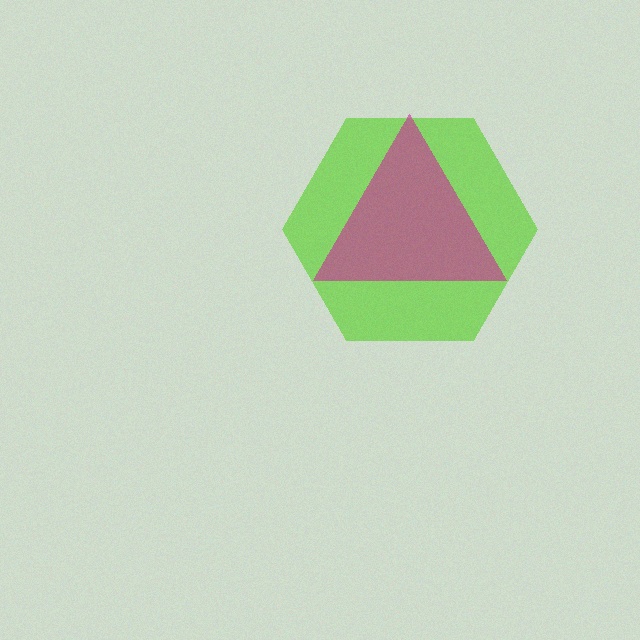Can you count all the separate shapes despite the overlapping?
Yes, there are 2 separate shapes.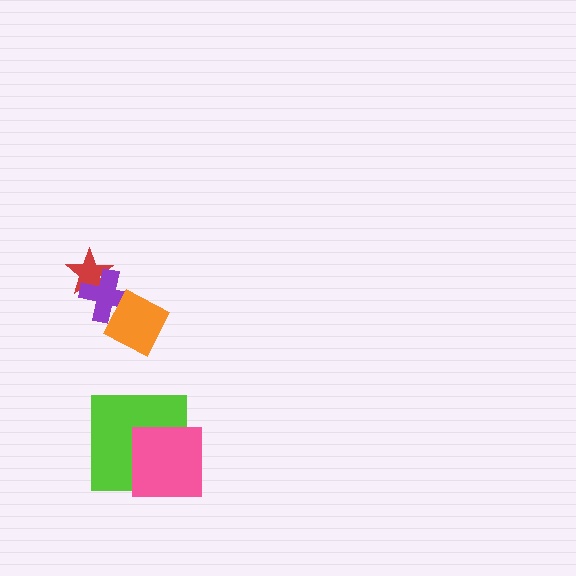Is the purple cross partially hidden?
Yes, it is partially covered by another shape.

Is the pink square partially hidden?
No, no other shape covers it.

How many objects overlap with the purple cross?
2 objects overlap with the purple cross.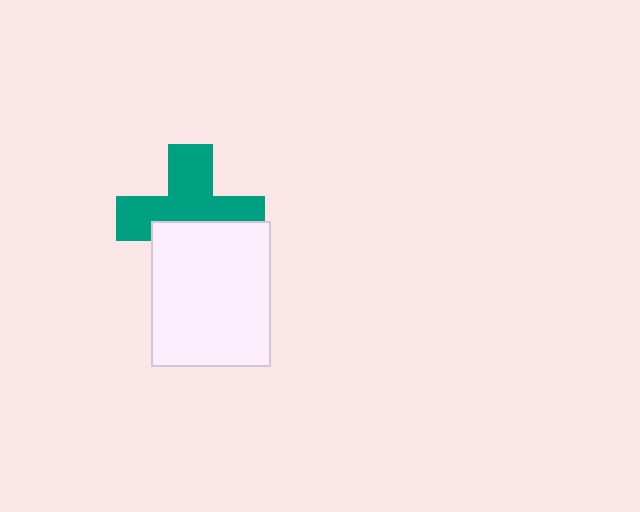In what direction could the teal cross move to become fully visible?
The teal cross could move up. That would shift it out from behind the white rectangle entirely.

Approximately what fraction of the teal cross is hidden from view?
Roughly 40% of the teal cross is hidden behind the white rectangle.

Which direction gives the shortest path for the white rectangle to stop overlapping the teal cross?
Moving down gives the shortest separation.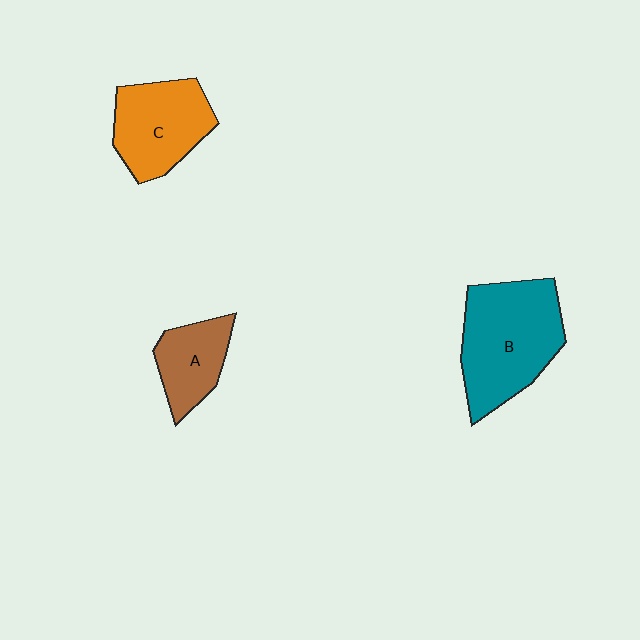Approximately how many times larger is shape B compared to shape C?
Approximately 1.4 times.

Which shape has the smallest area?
Shape A (brown).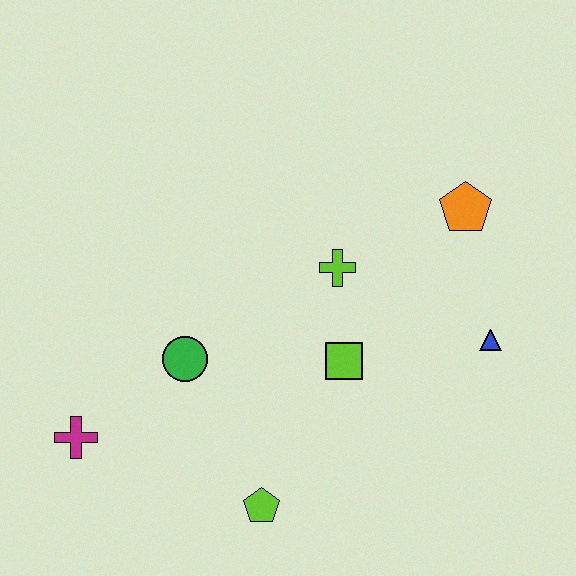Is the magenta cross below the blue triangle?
Yes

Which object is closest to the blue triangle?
The orange pentagon is closest to the blue triangle.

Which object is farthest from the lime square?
The magenta cross is farthest from the lime square.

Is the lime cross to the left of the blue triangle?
Yes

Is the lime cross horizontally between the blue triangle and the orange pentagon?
No